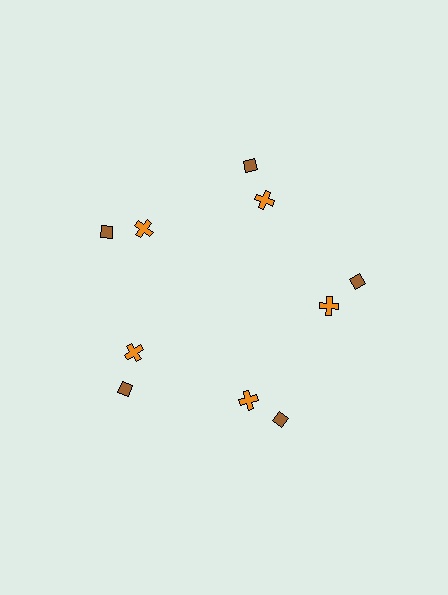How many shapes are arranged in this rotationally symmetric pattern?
There are 10 shapes, arranged in 5 groups of 2.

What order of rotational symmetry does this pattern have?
This pattern has 5-fold rotational symmetry.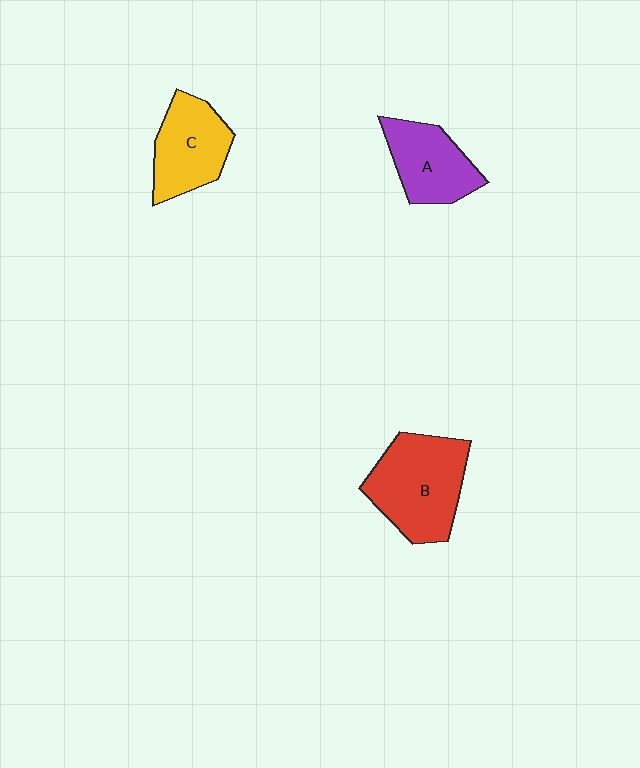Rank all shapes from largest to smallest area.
From largest to smallest: B (red), C (yellow), A (purple).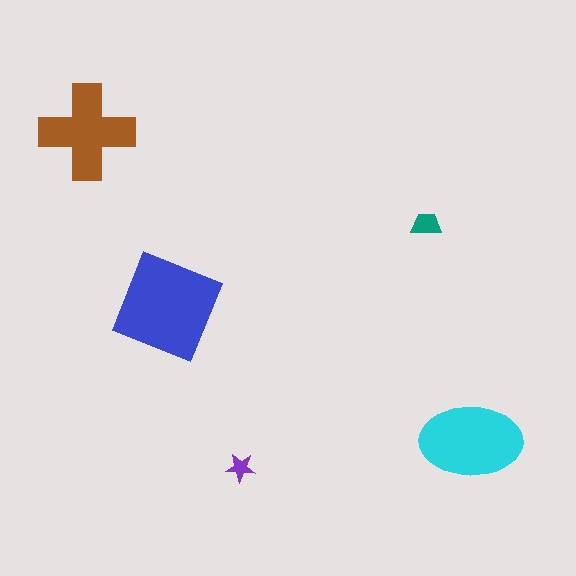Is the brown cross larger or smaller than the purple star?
Larger.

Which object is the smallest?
The purple star.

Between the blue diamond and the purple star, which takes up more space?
The blue diamond.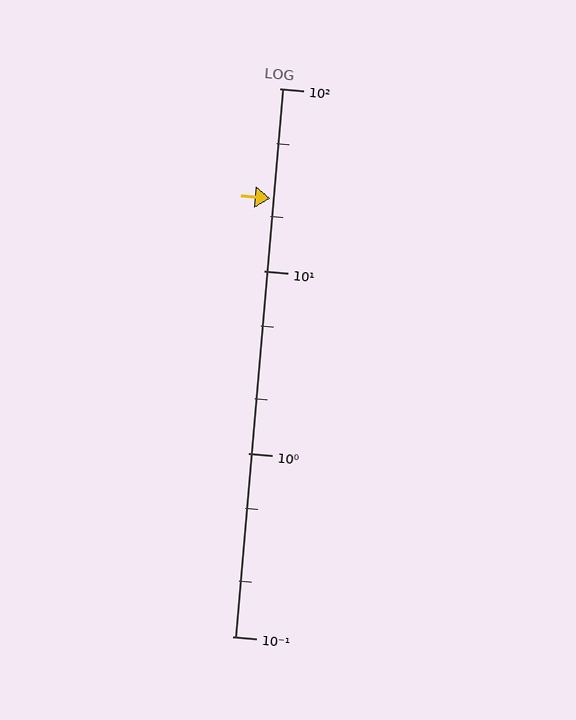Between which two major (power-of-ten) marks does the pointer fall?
The pointer is between 10 and 100.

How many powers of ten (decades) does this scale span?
The scale spans 3 decades, from 0.1 to 100.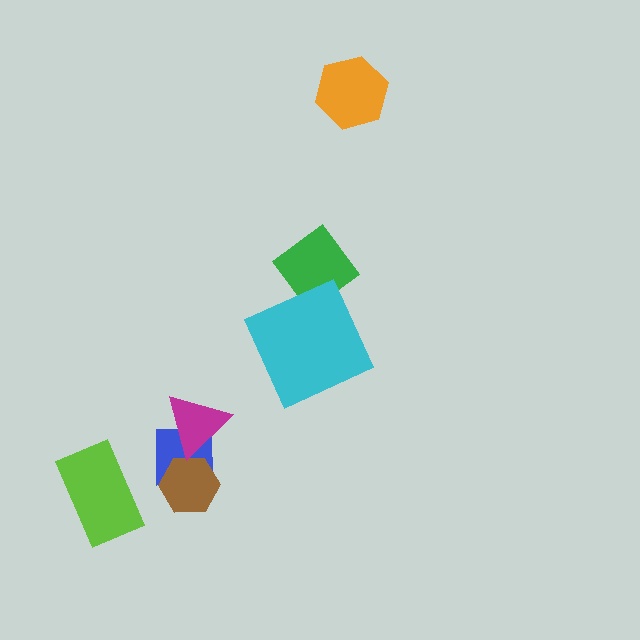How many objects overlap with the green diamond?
1 object overlaps with the green diamond.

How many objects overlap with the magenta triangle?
2 objects overlap with the magenta triangle.